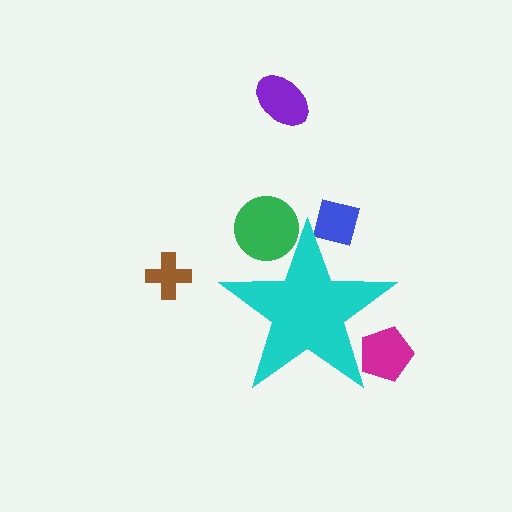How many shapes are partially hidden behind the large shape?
3 shapes are partially hidden.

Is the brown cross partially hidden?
No, the brown cross is fully visible.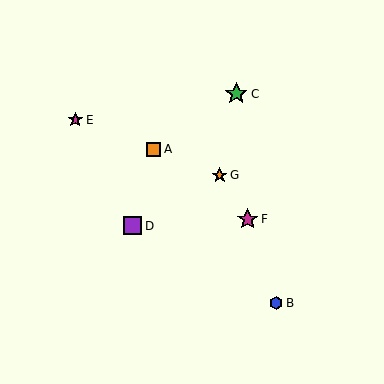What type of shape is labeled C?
Shape C is a green star.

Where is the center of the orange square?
The center of the orange square is at (154, 149).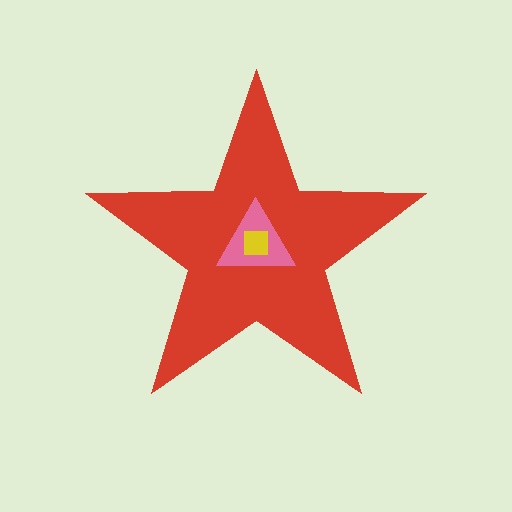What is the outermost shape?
The red star.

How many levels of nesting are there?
3.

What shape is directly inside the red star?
The pink triangle.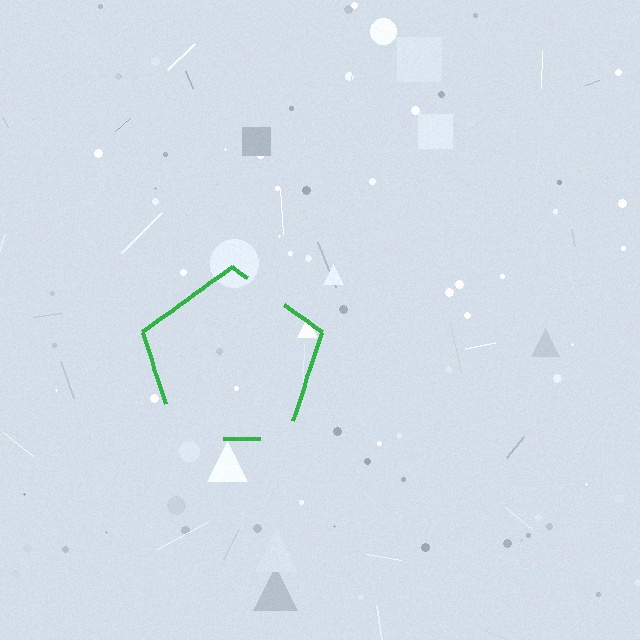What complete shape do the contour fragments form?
The contour fragments form a pentagon.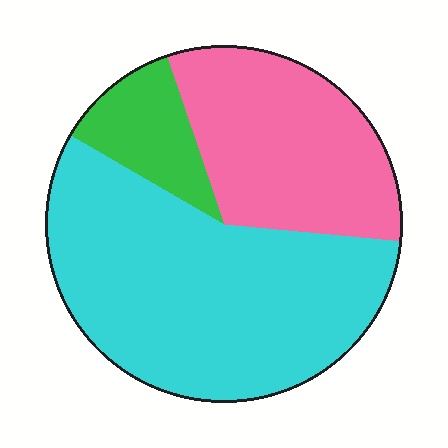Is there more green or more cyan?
Cyan.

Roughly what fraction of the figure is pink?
Pink covers 32% of the figure.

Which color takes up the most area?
Cyan, at roughly 55%.